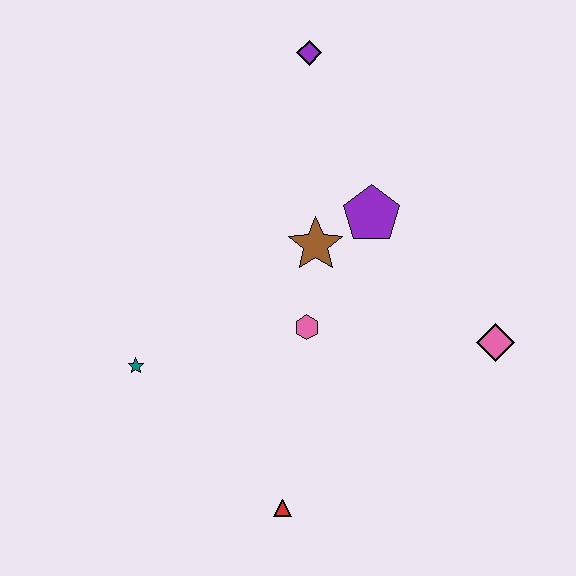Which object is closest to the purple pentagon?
The brown star is closest to the purple pentagon.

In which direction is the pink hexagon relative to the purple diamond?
The pink hexagon is below the purple diamond.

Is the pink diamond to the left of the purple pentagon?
No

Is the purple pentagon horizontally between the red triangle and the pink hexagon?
No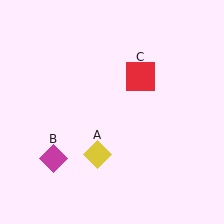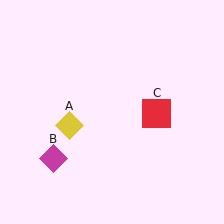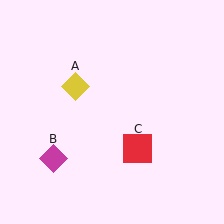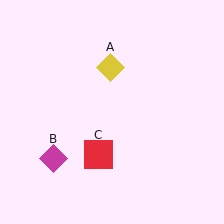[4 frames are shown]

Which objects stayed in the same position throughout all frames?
Magenta diamond (object B) remained stationary.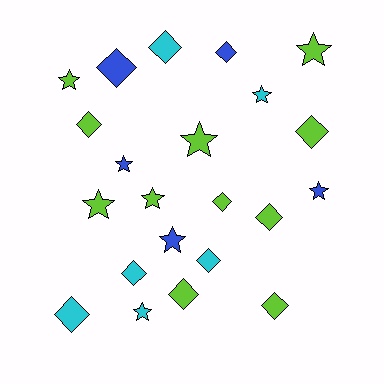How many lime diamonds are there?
There are 6 lime diamonds.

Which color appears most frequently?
Lime, with 11 objects.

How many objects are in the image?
There are 22 objects.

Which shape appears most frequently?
Diamond, with 12 objects.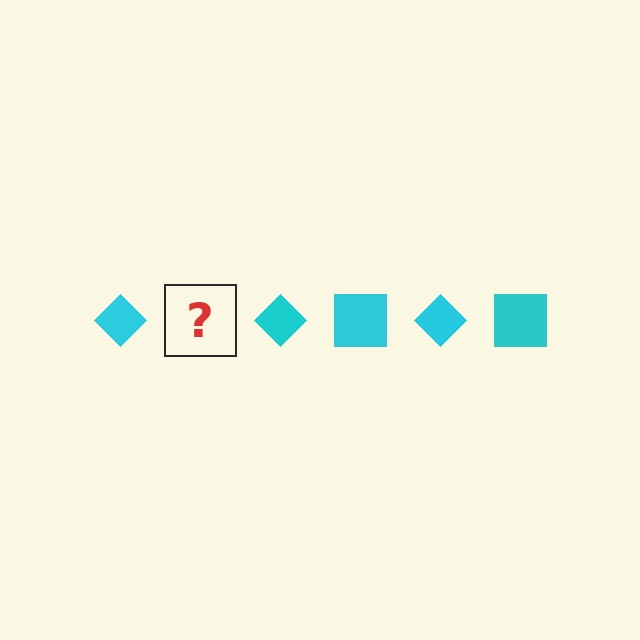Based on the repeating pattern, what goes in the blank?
The blank should be a cyan square.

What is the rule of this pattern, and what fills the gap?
The rule is that the pattern cycles through diamond, square shapes in cyan. The gap should be filled with a cyan square.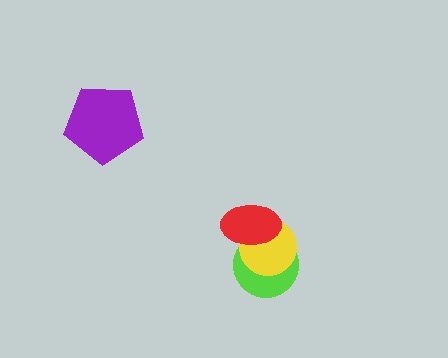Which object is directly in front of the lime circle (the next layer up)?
The yellow circle is directly in front of the lime circle.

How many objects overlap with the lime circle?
2 objects overlap with the lime circle.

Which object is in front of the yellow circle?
The red ellipse is in front of the yellow circle.